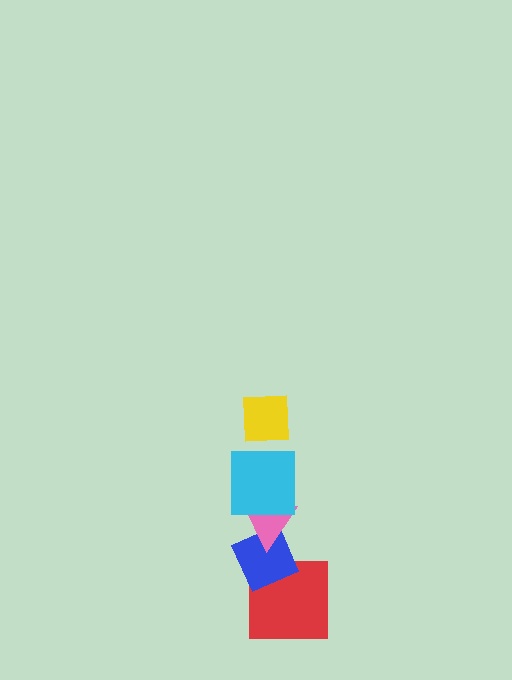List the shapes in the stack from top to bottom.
From top to bottom: the yellow square, the cyan square, the pink triangle, the blue diamond, the red square.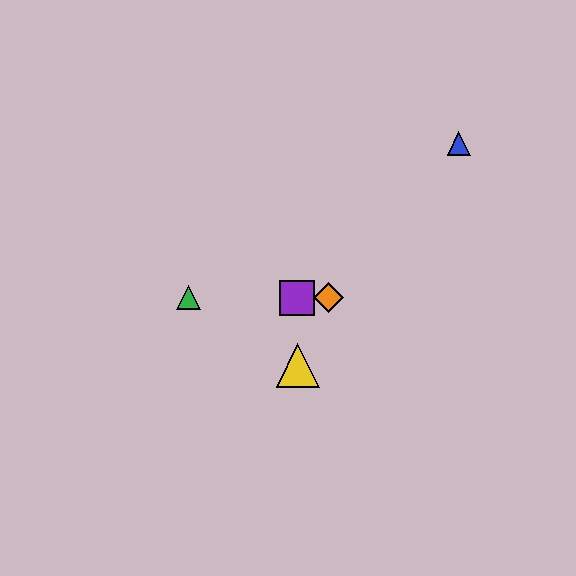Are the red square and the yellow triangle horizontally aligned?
No, the red square is at y≈298 and the yellow triangle is at y≈365.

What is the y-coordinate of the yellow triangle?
The yellow triangle is at y≈365.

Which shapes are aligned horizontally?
The red square, the green triangle, the purple square, the orange diamond are aligned horizontally.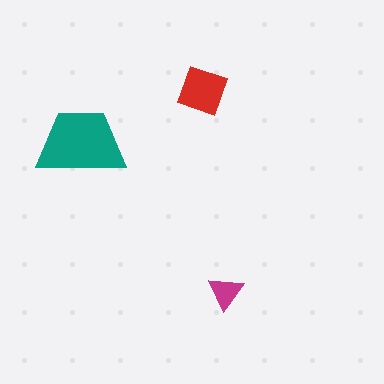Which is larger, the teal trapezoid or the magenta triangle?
The teal trapezoid.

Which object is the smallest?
The magenta triangle.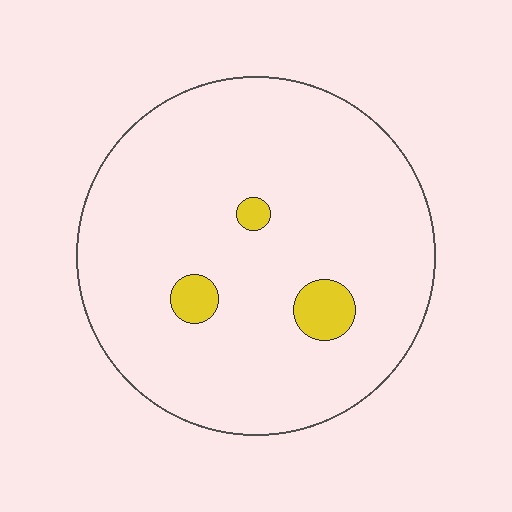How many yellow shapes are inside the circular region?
3.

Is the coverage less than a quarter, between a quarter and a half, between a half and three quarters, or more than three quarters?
Less than a quarter.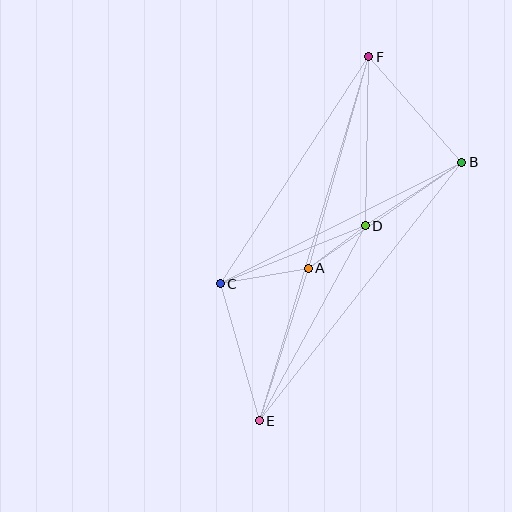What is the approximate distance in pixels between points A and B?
The distance between A and B is approximately 187 pixels.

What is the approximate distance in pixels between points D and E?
The distance between D and E is approximately 222 pixels.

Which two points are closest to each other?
Points A and D are closest to each other.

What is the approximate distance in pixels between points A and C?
The distance between A and C is approximately 89 pixels.